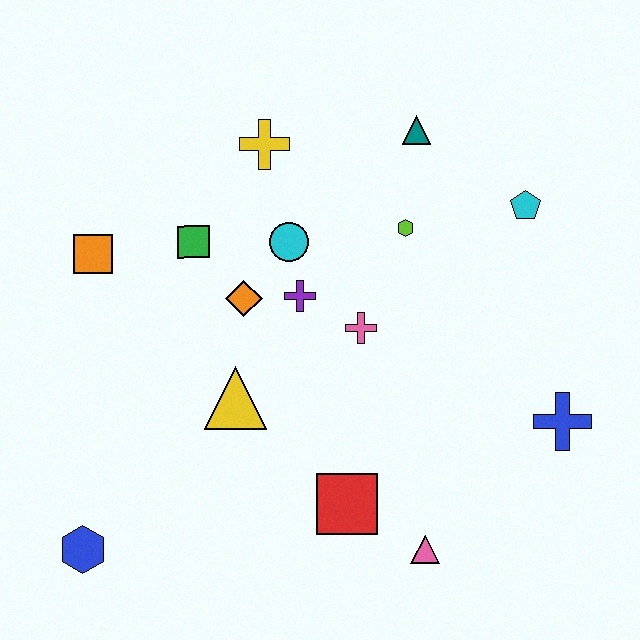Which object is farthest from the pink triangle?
The orange square is farthest from the pink triangle.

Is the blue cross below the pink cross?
Yes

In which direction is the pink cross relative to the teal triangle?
The pink cross is below the teal triangle.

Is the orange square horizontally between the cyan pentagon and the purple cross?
No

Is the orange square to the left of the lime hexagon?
Yes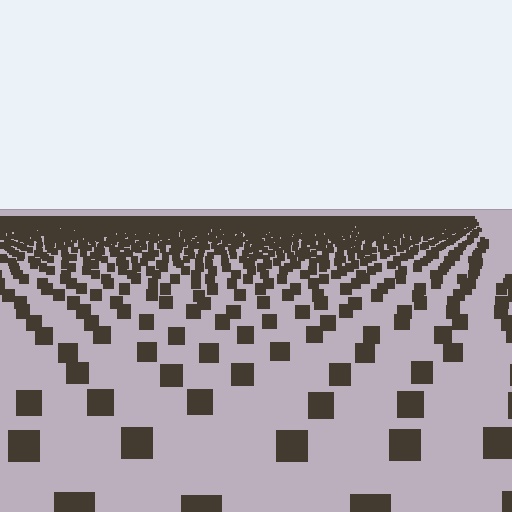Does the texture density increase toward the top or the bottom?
Density increases toward the top.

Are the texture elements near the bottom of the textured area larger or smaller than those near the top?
Larger. Near the bottom, elements are closer to the viewer and appear at a bigger on-screen size.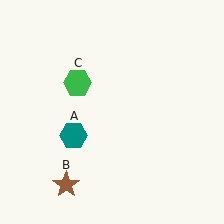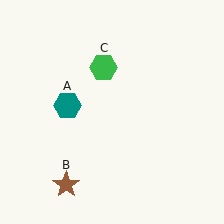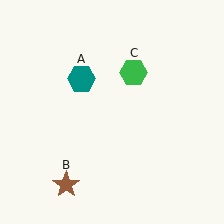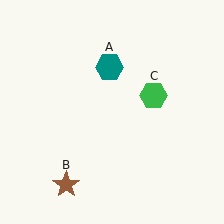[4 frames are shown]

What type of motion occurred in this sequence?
The teal hexagon (object A), green hexagon (object C) rotated clockwise around the center of the scene.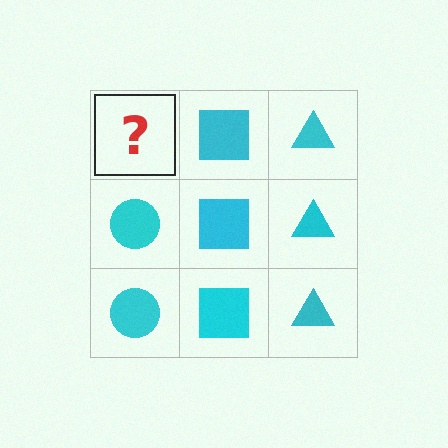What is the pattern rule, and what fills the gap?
The rule is that each column has a consistent shape. The gap should be filled with a cyan circle.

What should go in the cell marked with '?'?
The missing cell should contain a cyan circle.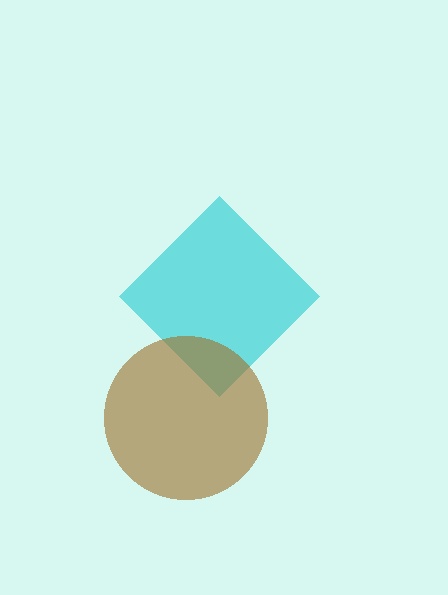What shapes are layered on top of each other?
The layered shapes are: a cyan diamond, a brown circle.